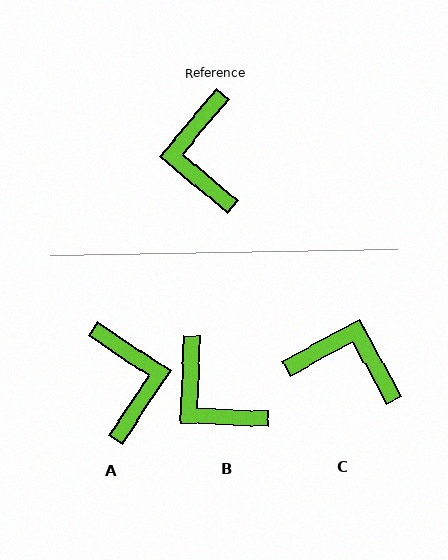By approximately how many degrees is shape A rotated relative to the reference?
Approximately 173 degrees clockwise.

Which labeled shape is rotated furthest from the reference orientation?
A, about 173 degrees away.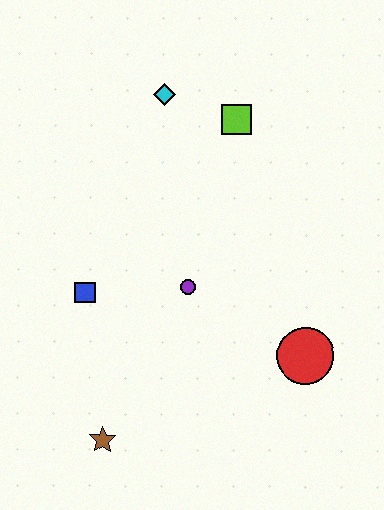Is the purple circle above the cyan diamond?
No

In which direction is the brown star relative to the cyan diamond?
The brown star is below the cyan diamond.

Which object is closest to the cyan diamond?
The lime square is closest to the cyan diamond.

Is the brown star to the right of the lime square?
No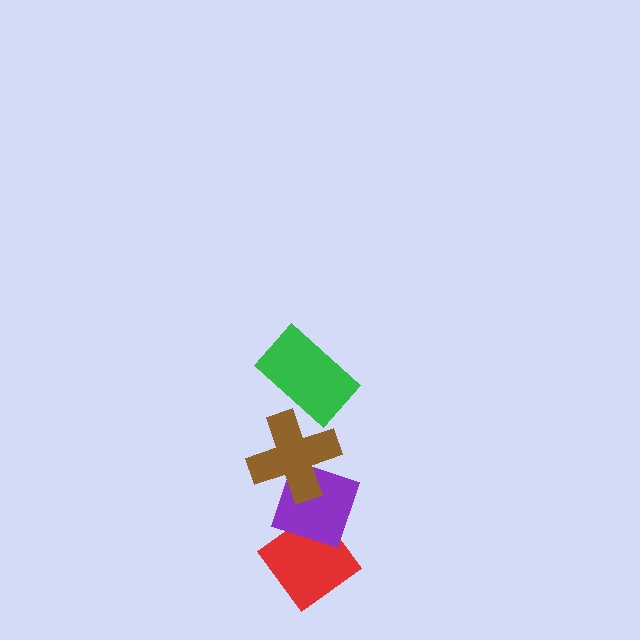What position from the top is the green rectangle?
The green rectangle is 1st from the top.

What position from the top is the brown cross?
The brown cross is 2nd from the top.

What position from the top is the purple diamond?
The purple diamond is 3rd from the top.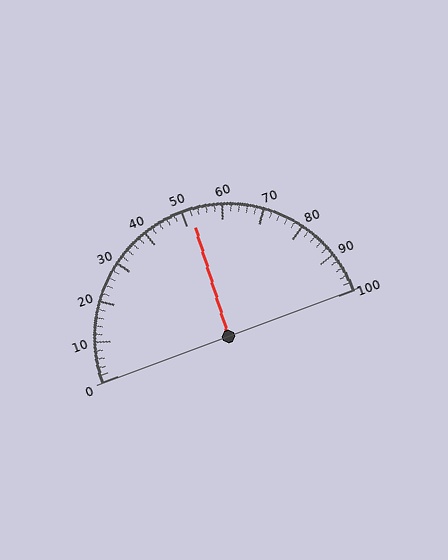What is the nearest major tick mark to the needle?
The nearest major tick mark is 50.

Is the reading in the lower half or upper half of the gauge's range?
The reading is in the upper half of the range (0 to 100).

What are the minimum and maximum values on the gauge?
The gauge ranges from 0 to 100.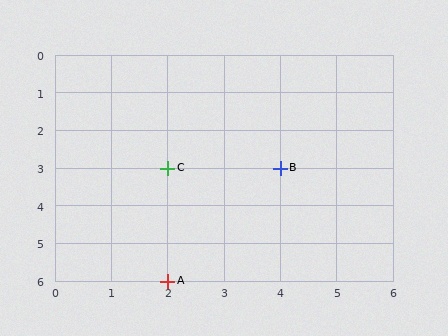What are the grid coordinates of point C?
Point C is at grid coordinates (2, 3).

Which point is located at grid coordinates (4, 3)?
Point B is at (4, 3).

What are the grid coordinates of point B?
Point B is at grid coordinates (4, 3).